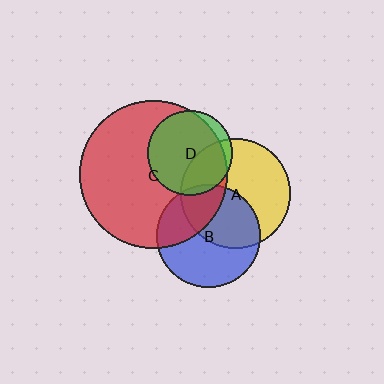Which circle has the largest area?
Circle C (red).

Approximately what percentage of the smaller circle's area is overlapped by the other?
Approximately 5%.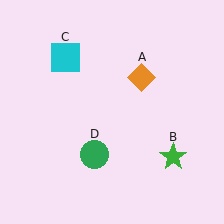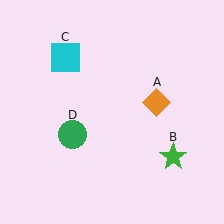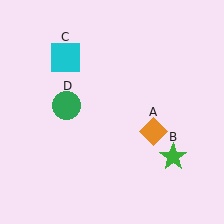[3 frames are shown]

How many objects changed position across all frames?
2 objects changed position: orange diamond (object A), green circle (object D).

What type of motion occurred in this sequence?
The orange diamond (object A), green circle (object D) rotated clockwise around the center of the scene.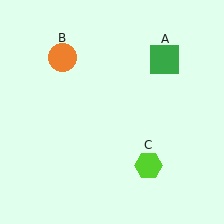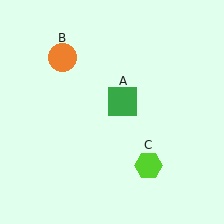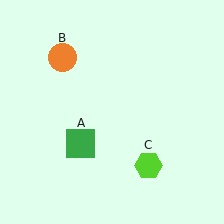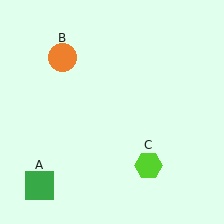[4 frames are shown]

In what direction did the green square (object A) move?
The green square (object A) moved down and to the left.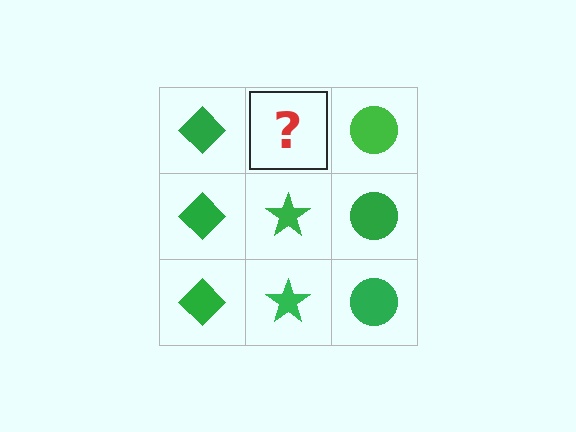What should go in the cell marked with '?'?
The missing cell should contain a green star.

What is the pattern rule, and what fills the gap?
The rule is that each column has a consistent shape. The gap should be filled with a green star.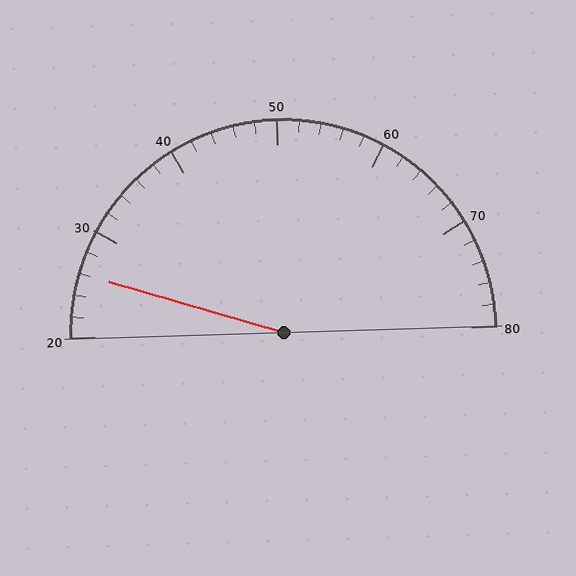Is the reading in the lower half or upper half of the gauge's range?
The reading is in the lower half of the range (20 to 80).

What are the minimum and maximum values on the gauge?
The gauge ranges from 20 to 80.